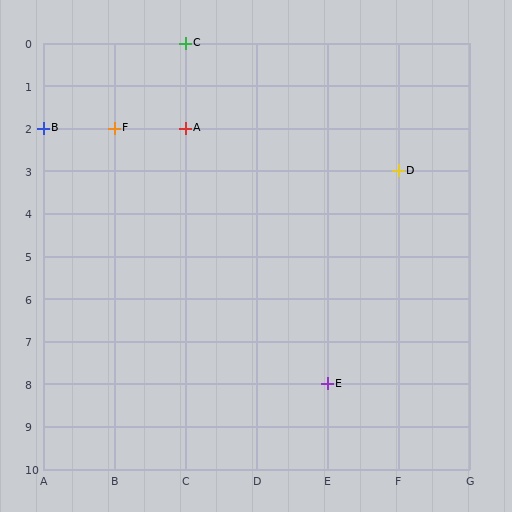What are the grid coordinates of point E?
Point E is at grid coordinates (E, 8).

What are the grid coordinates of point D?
Point D is at grid coordinates (F, 3).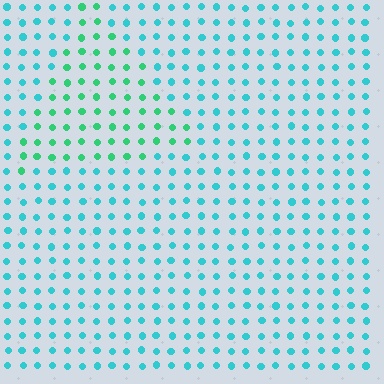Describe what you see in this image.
The image is filled with small cyan elements in a uniform arrangement. A triangle-shaped region is visible where the elements are tinted to a slightly different hue, forming a subtle color boundary.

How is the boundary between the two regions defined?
The boundary is defined purely by a slight shift in hue (about 36 degrees). Spacing, size, and orientation are identical on both sides.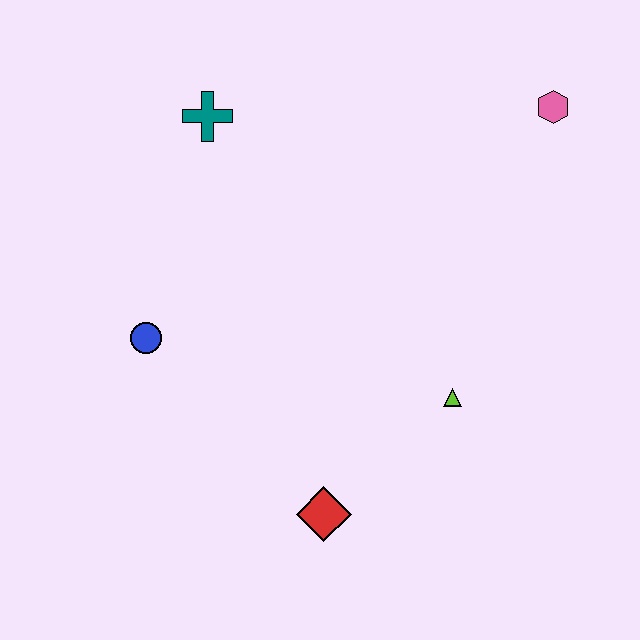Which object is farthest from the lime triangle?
The teal cross is farthest from the lime triangle.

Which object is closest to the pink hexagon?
The lime triangle is closest to the pink hexagon.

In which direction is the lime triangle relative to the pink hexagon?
The lime triangle is below the pink hexagon.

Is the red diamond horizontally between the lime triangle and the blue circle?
Yes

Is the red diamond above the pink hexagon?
No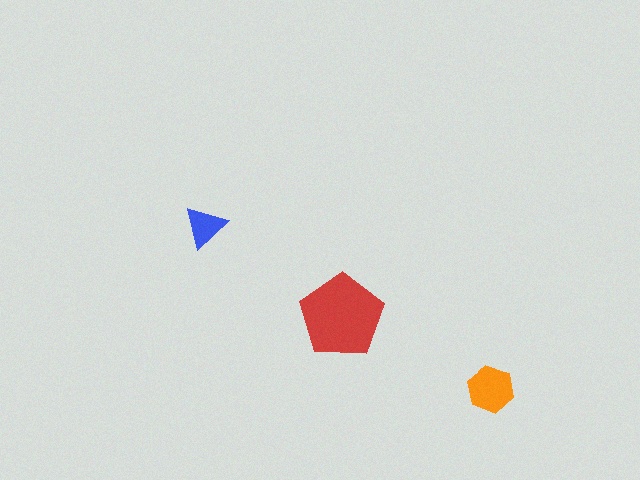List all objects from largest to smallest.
The red pentagon, the orange hexagon, the blue triangle.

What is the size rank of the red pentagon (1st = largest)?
1st.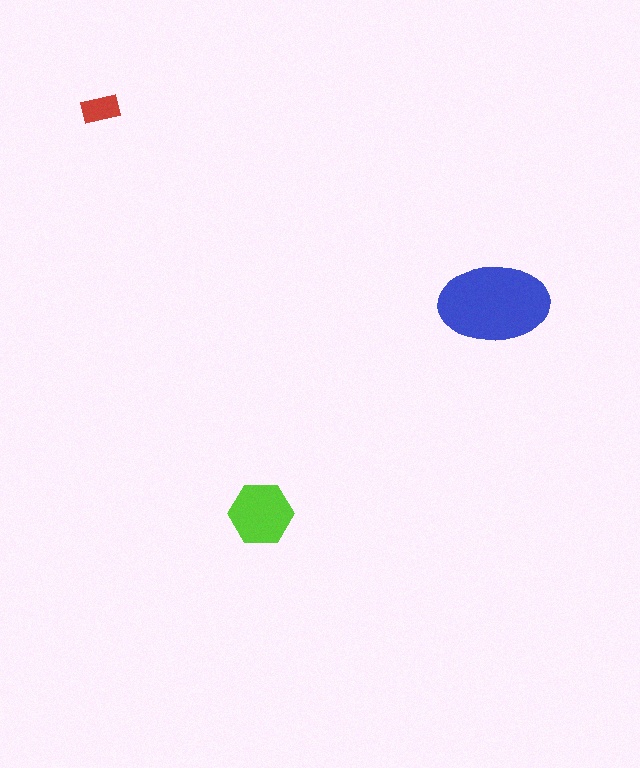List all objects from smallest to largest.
The red rectangle, the lime hexagon, the blue ellipse.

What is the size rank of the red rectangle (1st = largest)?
3rd.